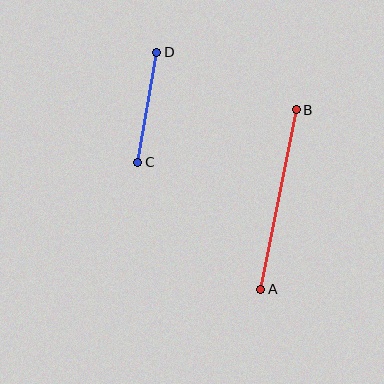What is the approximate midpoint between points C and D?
The midpoint is at approximately (147, 107) pixels.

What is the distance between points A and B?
The distance is approximately 183 pixels.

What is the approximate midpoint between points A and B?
The midpoint is at approximately (279, 200) pixels.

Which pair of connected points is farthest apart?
Points A and B are farthest apart.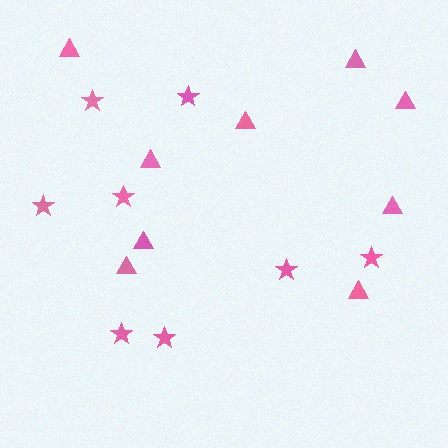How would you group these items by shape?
There are 2 groups: one group of triangles (9) and one group of stars (8).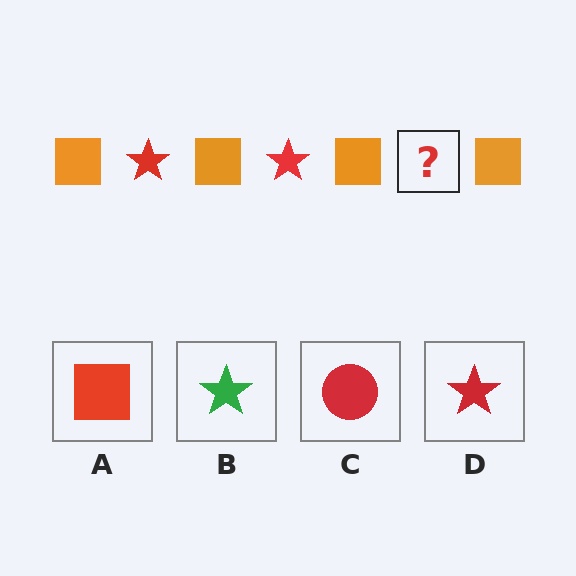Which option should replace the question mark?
Option D.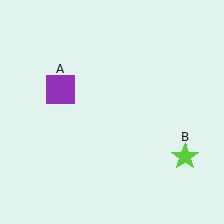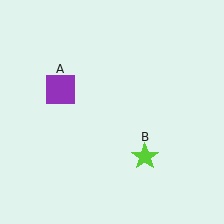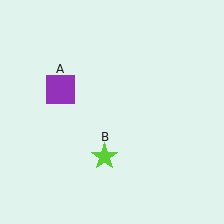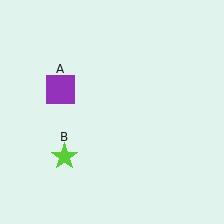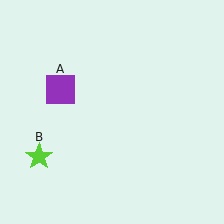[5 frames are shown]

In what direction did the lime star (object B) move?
The lime star (object B) moved left.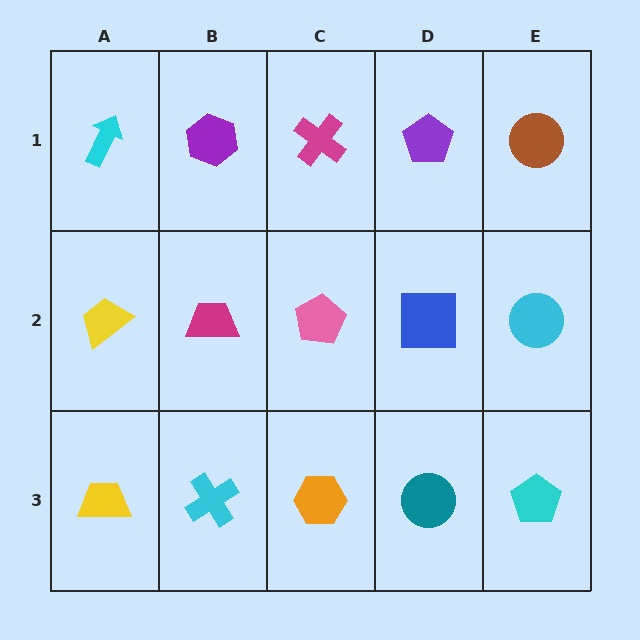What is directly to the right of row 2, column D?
A cyan circle.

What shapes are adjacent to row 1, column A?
A yellow trapezoid (row 2, column A), a purple hexagon (row 1, column B).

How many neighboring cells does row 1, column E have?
2.